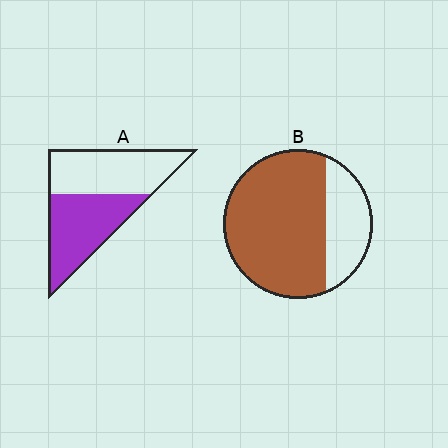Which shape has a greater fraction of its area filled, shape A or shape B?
Shape B.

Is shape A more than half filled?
Roughly half.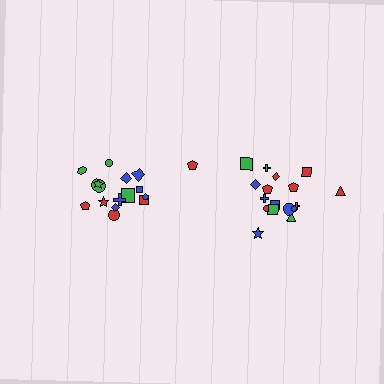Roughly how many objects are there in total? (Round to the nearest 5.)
Roughly 35 objects in total.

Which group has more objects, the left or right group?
The right group.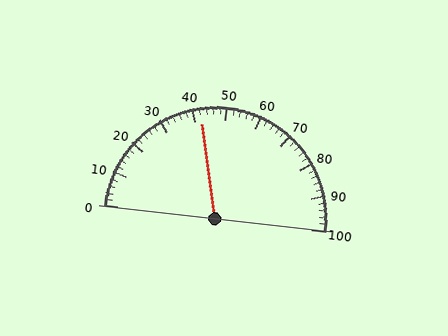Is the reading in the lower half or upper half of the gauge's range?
The reading is in the lower half of the range (0 to 100).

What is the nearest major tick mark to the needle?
The nearest major tick mark is 40.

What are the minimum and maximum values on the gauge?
The gauge ranges from 0 to 100.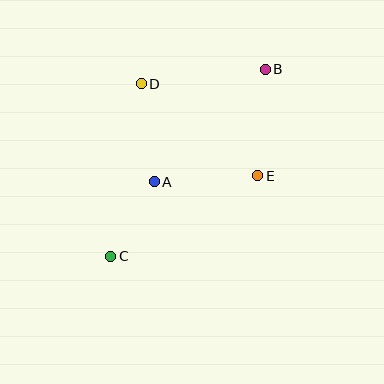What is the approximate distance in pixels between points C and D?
The distance between C and D is approximately 175 pixels.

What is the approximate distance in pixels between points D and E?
The distance between D and E is approximately 148 pixels.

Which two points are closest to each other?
Points A and C are closest to each other.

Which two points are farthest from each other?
Points B and C are farthest from each other.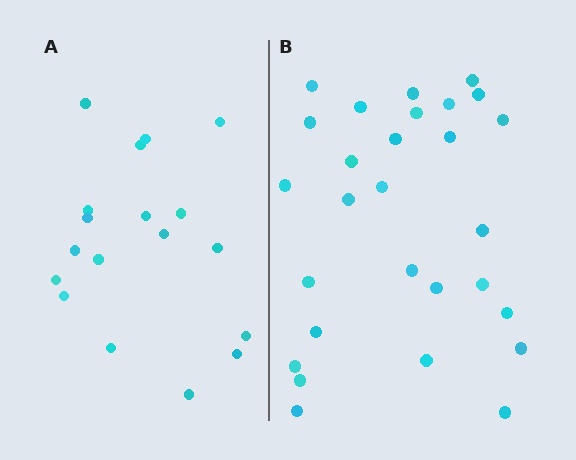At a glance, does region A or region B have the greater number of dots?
Region B (the right region) has more dots.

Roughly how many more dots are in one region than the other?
Region B has roughly 10 or so more dots than region A.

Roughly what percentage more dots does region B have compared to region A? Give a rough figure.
About 55% more.